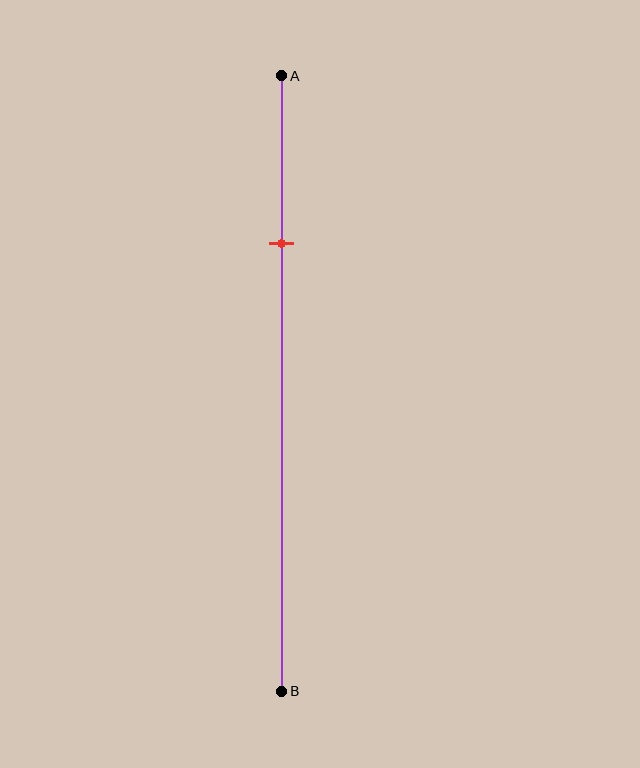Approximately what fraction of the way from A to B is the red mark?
The red mark is approximately 25% of the way from A to B.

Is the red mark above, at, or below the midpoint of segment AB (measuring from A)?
The red mark is above the midpoint of segment AB.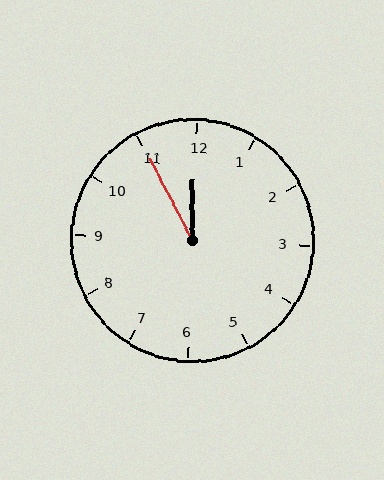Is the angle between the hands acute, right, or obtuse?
It is acute.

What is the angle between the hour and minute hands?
Approximately 28 degrees.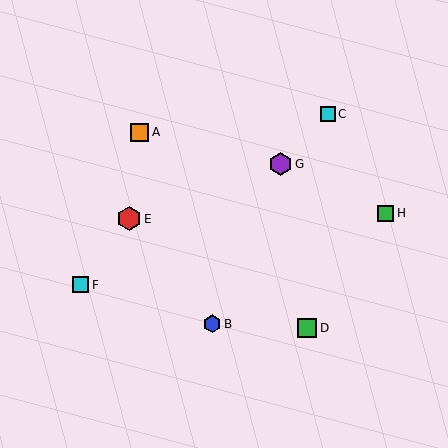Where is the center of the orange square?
The center of the orange square is at (139, 132).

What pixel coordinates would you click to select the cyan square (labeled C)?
Click at (328, 114) to select the cyan square C.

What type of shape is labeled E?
Shape E is a red hexagon.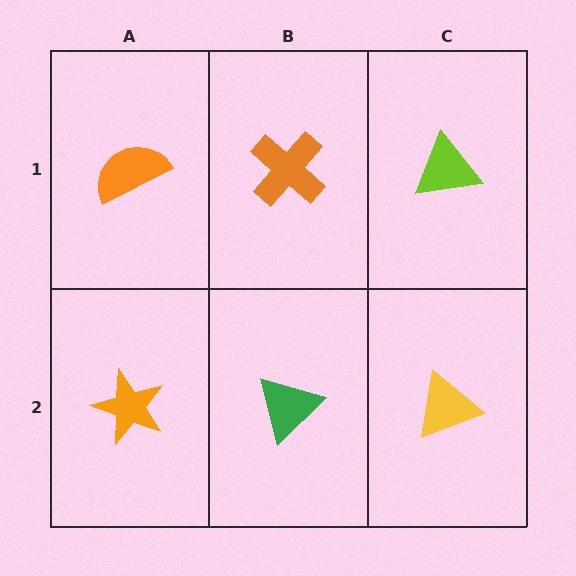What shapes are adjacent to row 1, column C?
A yellow triangle (row 2, column C), an orange cross (row 1, column B).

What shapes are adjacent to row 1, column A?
An orange star (row 2, column A), an orange cross (row 1, column B).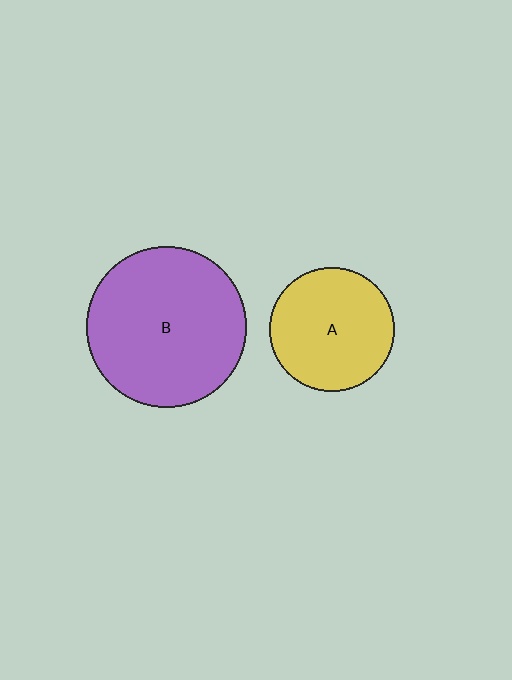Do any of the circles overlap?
No, none of the circles overlap.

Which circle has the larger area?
Circle B (purple).